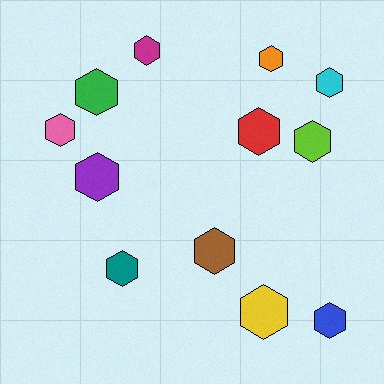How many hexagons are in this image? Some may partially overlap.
There are 12 hexagons.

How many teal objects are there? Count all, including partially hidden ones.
There is 1 teal object.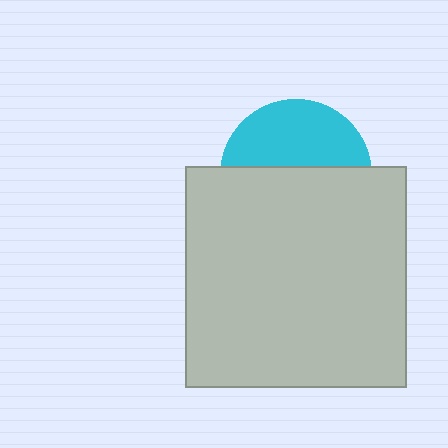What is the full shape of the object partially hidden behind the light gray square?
The partially hidden object is a cyan circle.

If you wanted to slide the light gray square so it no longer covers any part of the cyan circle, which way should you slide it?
Slide it down — that is the most direct way to separate the two shapes.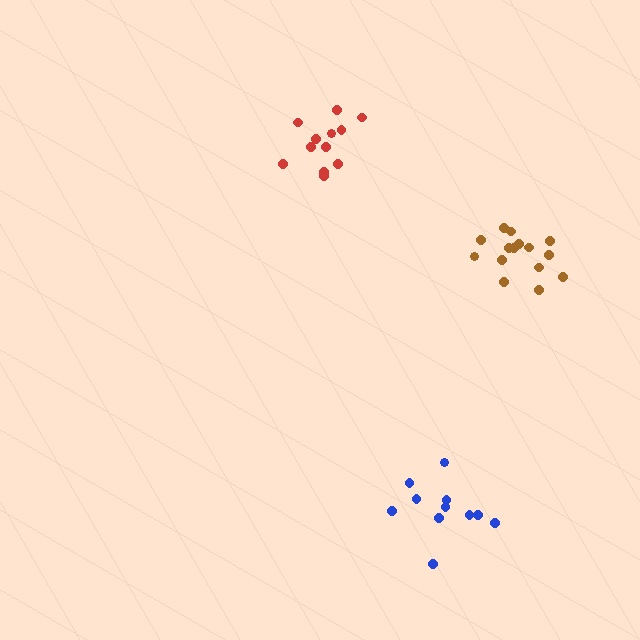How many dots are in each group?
Group 1: 12 dots, Group 2: 15 dots, Group 3: 11 dots (38 total).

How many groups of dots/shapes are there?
There are 3 groups.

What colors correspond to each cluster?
The clusters are colored: red, brown, blue.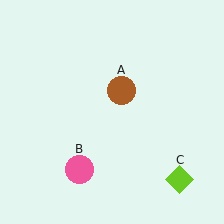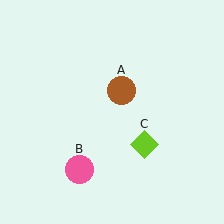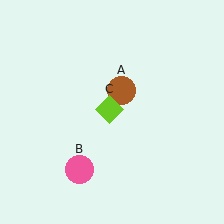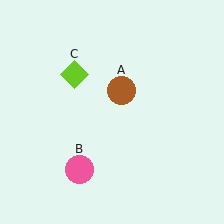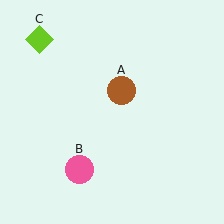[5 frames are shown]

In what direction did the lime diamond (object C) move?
The lime diamond (object C) moved up and to the left.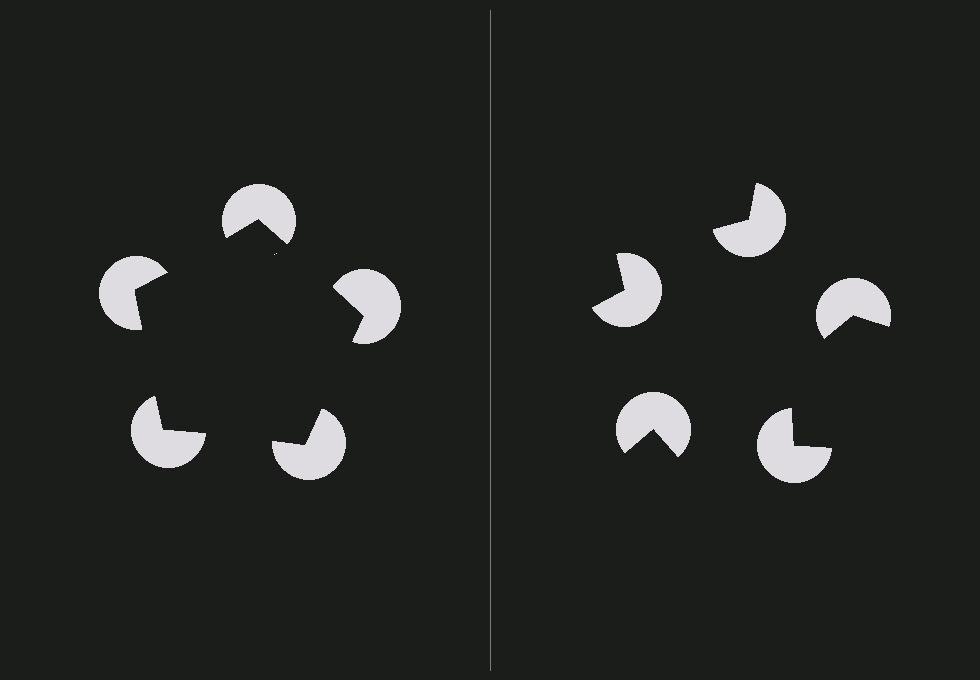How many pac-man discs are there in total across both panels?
10 — 5 on each side.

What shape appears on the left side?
An illusory pentagon.